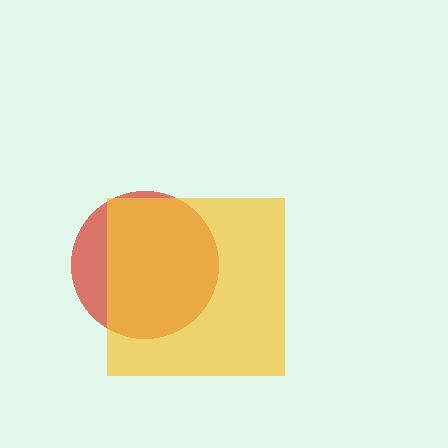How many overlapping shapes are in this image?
There are 2 overlapping shapes in the image.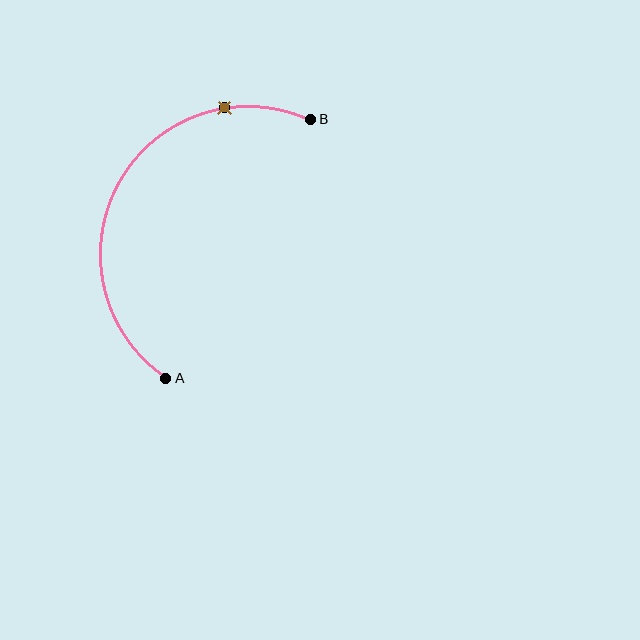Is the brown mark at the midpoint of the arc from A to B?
No. The brown mark lies on the arc but is closer to endpoint B. The arc midpoint would be at the point on the curve equidistant along the arc from both A and B.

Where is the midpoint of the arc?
The arc midpoint is the point on the curve farthest from the straight line joining A and B. It sits to the left of that line.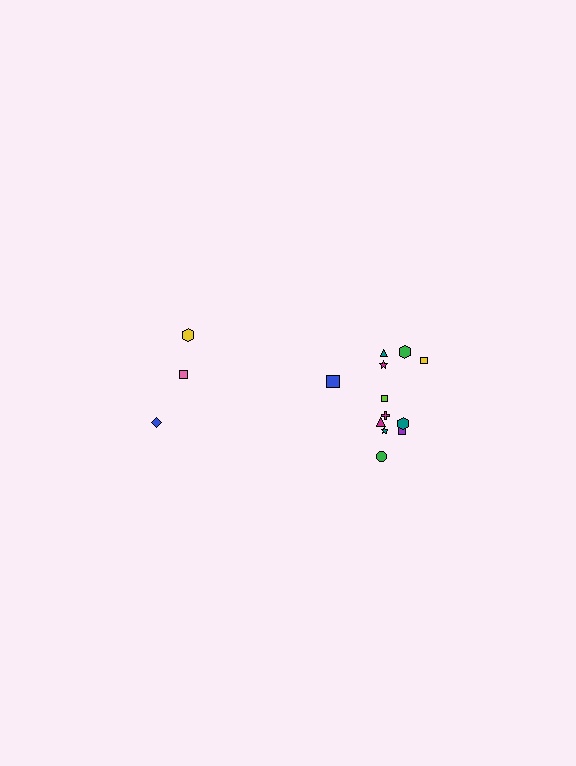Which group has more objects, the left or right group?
The right group.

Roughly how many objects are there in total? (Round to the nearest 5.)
Roughly 15 objects in total.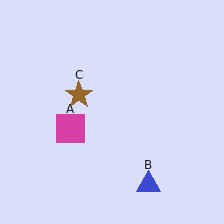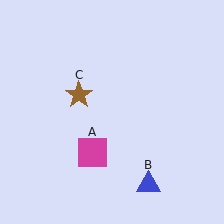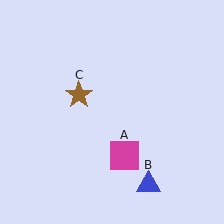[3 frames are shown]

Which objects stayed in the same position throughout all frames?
Blue triangle (object B) and brown star (object C) remained stationary.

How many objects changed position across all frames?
1 object changed position: magenta square (object A).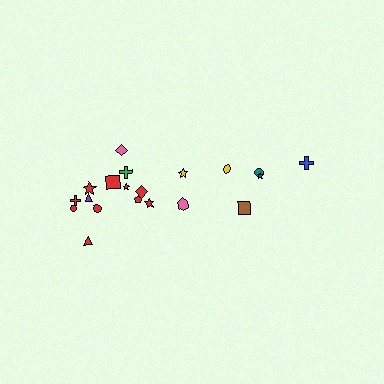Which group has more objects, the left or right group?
The left group.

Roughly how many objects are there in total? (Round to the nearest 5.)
Roughly 20 objects in total.